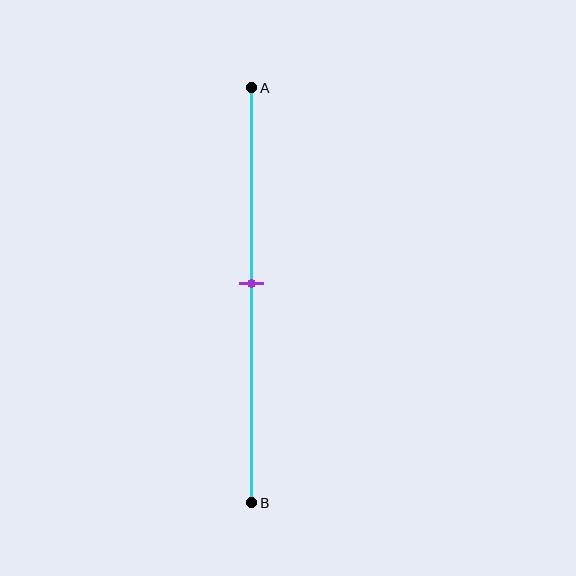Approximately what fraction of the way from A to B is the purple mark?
The purple mark is approximately 45% of the way from A to B.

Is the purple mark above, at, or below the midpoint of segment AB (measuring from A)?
The purple mark is approximately at the midpoint of segment AB.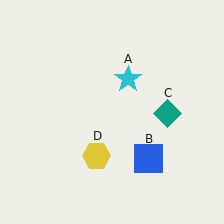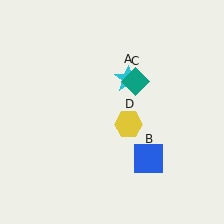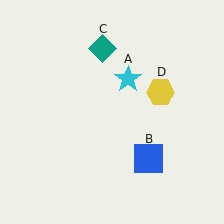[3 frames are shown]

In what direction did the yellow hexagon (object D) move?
The yellow hexagon (object D) moved up and to the right.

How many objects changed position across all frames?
2 objects changed position: teal diamond (object C), yellow hexagon (object D).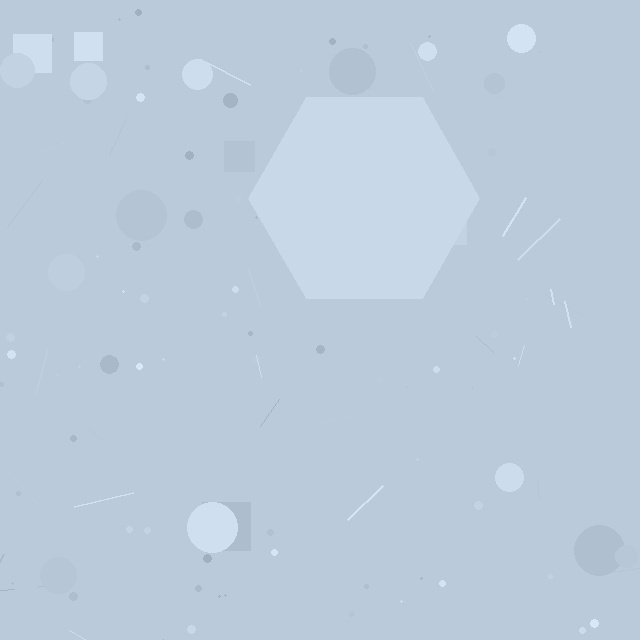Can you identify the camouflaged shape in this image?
The camouflaged shape is a hexagon.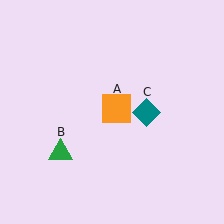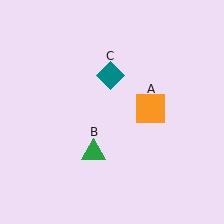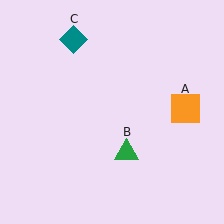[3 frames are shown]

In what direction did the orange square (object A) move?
The orange square (object A) moved right.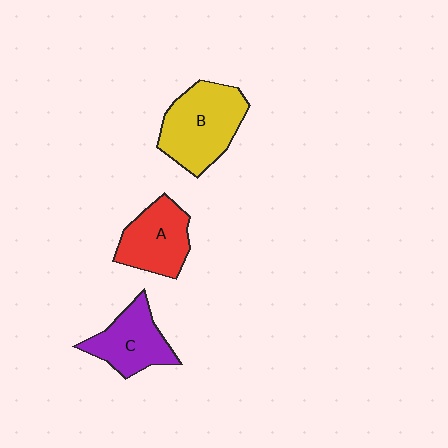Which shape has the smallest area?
Shape C (purple).